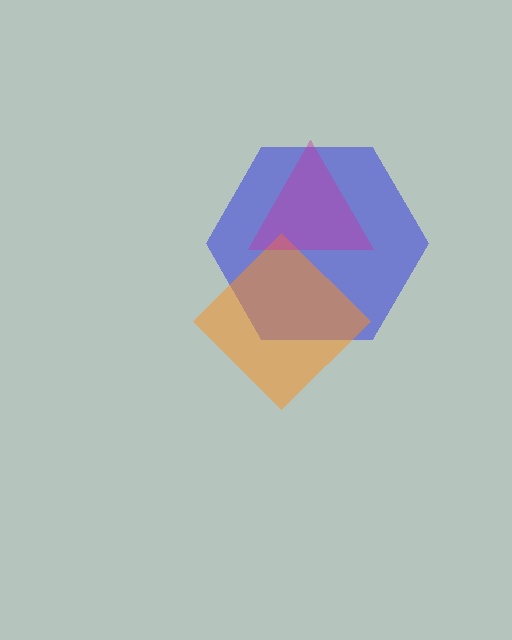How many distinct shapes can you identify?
There are 3 distinct shapes: a blue hexagon, an orange diamond, a magenta triangle.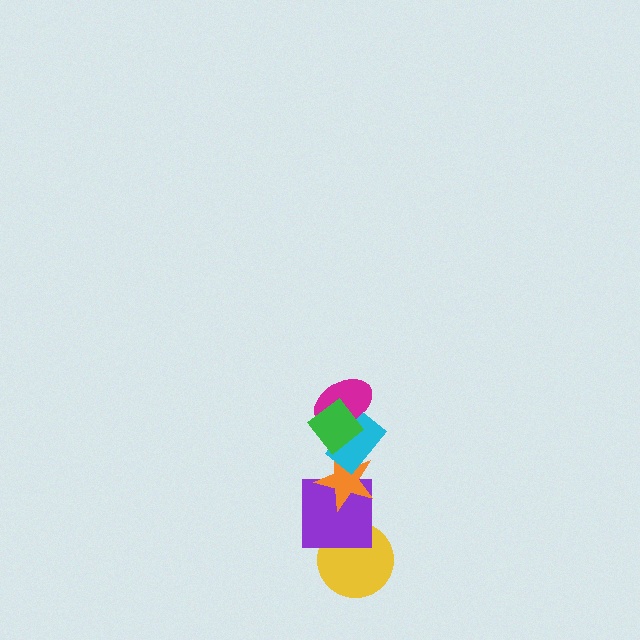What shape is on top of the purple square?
The orange star is on top of the purple square.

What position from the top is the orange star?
The orange star is 4th from the top.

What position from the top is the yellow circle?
The yellow circle is 6th from the top.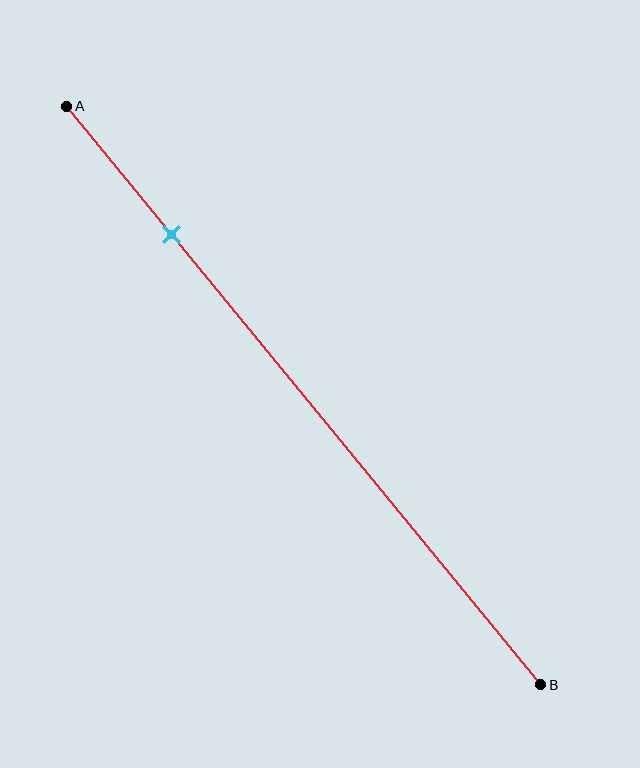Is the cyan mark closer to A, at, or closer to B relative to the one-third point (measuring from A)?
The cyan mark is closer to point A than the one-third point of segment AB.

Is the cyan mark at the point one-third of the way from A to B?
No, the mark is at about 20% from A, not at the 33% one-third point.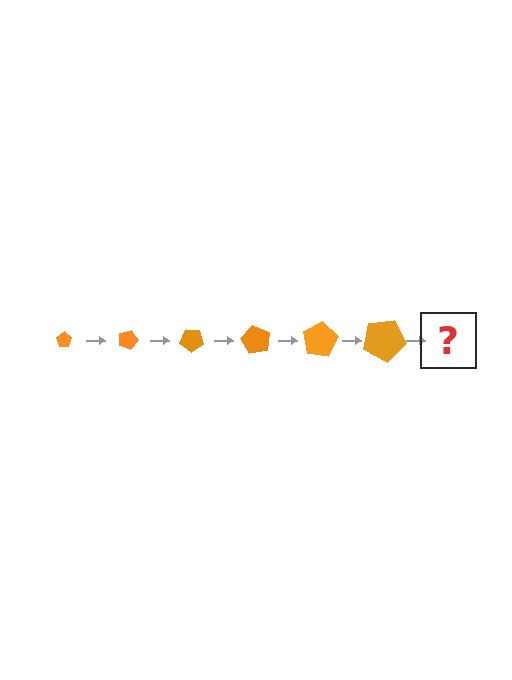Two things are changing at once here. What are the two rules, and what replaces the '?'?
The two rules are that the pentagon grows larger each step and it rotates 20 degrees each step. The '?' should be a pentagon, larger than the previous one and rotated 120 degrees from the start.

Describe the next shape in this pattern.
It should be a pentagon, larger than the previous one and rotated 120 degrees from the start.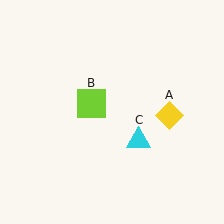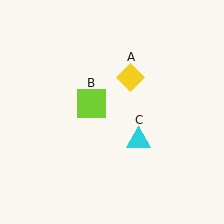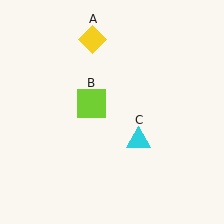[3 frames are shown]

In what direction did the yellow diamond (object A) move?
The yellow diamond (object A) moved up and to the left.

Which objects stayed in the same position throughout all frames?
Lime square (object B) and cyan triangle (object C) remained stationary.